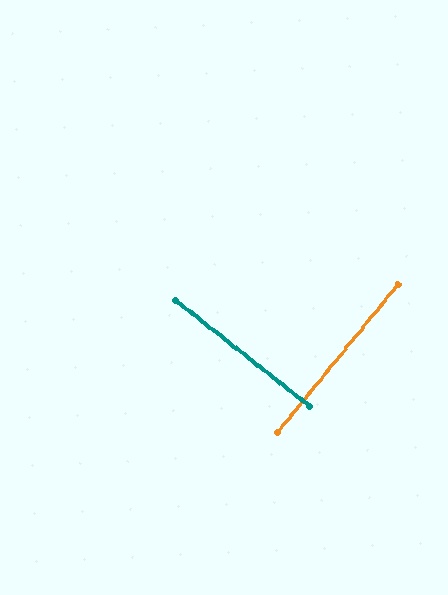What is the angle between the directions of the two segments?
Approximately 89 degrees.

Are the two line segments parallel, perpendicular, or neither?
Perpendicular — they meet at approximately 89°.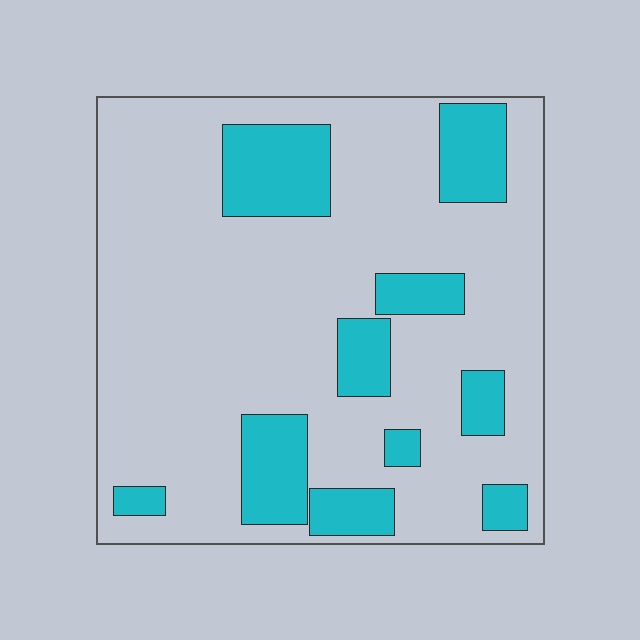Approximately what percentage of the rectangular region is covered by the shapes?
Approximately 20%.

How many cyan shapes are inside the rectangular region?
10.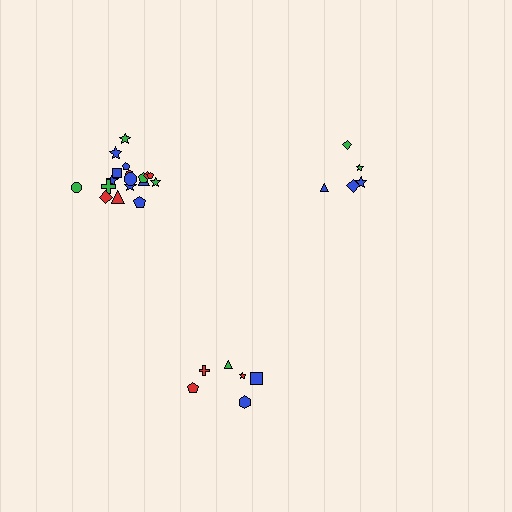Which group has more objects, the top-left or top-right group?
The top-left group.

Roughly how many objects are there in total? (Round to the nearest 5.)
Roughly 30 objects in total.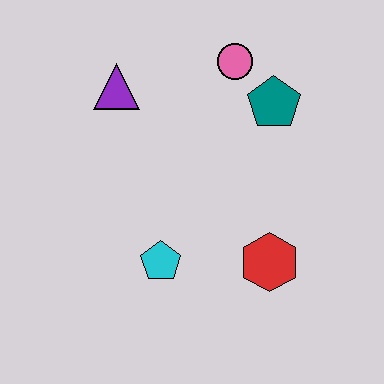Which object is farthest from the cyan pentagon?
The pink circle is farthest from the cyan pentagon.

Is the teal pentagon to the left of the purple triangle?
No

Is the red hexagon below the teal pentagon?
Yes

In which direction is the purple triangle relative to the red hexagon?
The purple triangle is above the red hexagon.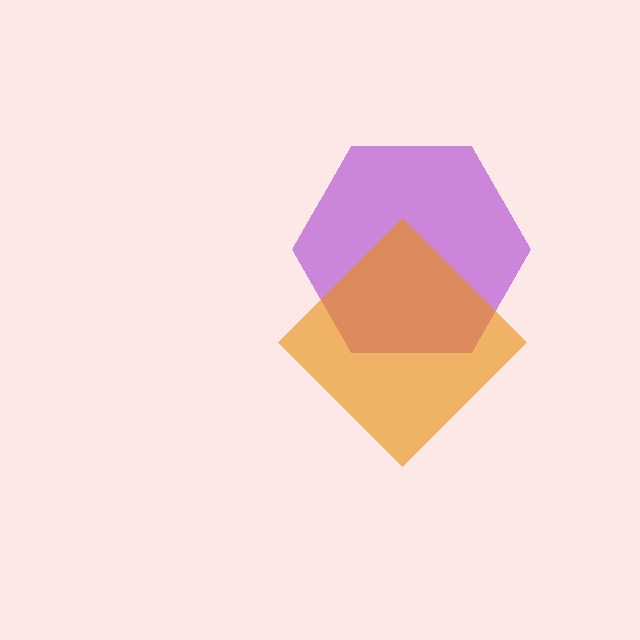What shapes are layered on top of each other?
The layered shapes are: a purple hexagon, an orange diamond.